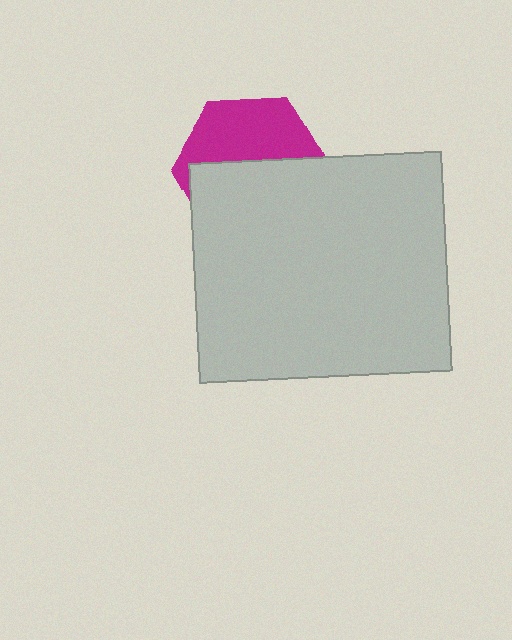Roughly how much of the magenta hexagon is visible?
A small part of it is visible (roughly 44%).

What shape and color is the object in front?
The object in front is a light gray rectangle.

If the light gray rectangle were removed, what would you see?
You would see the complete magenta hexagon.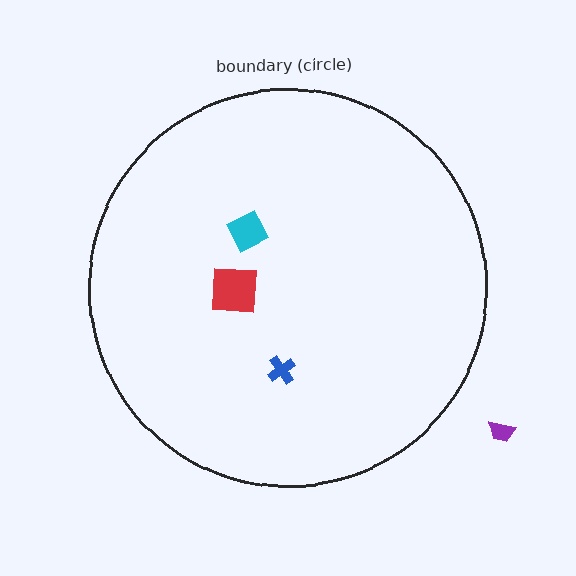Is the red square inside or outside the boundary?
Inside.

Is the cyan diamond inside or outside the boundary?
Inside.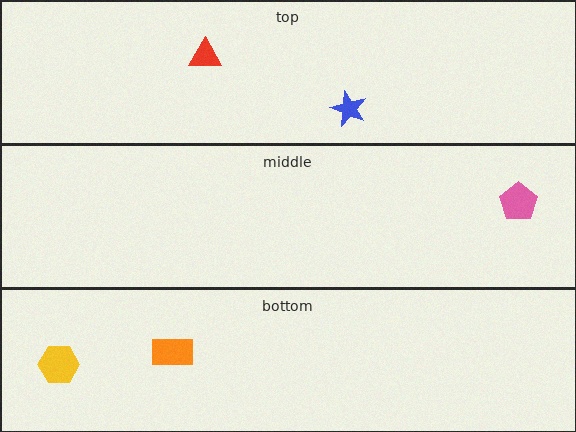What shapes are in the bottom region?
The yellow hexagon, the orange rectangle.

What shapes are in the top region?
The red triangle, the blue star.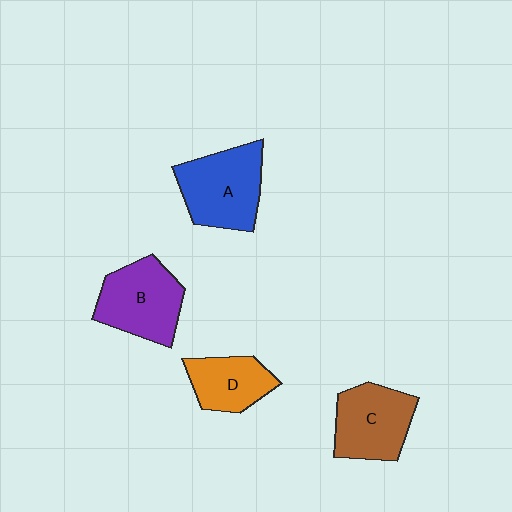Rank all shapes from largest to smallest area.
From largest to smallest: A (blue), B (purple), C (brown), D (orange).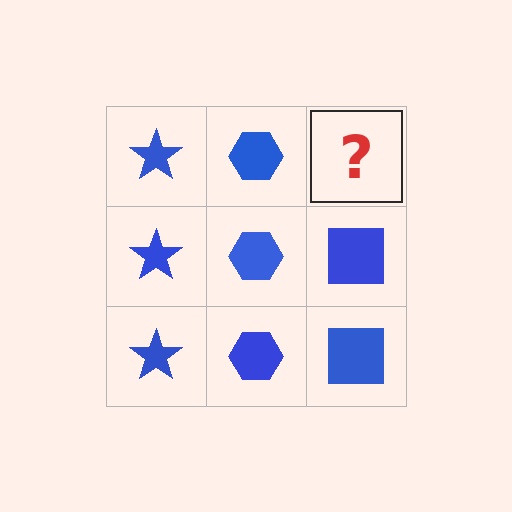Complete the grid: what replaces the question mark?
The question mark should be replaced with a blue square.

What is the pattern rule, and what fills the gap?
The rule is that each column has a consistent shape. The gap should be filled with a blue square.